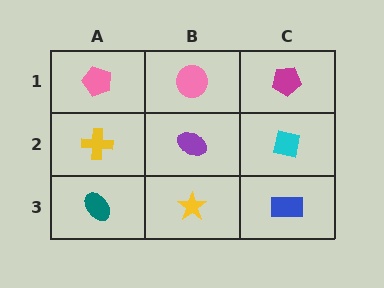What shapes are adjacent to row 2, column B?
A pink circle (row 1, column B), a yellow star (row 3, column B), a yellow cross (row 2, column A), a cyan square (row 2, column C).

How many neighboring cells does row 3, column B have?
3.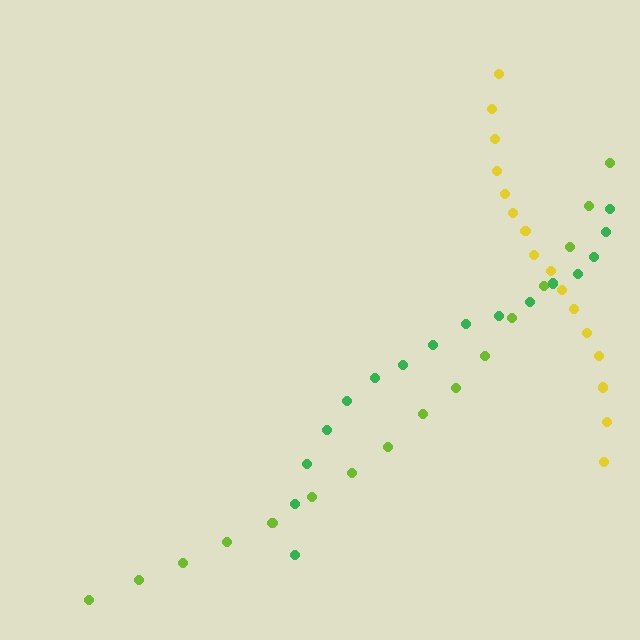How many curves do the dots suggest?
There are 3 distinct paths.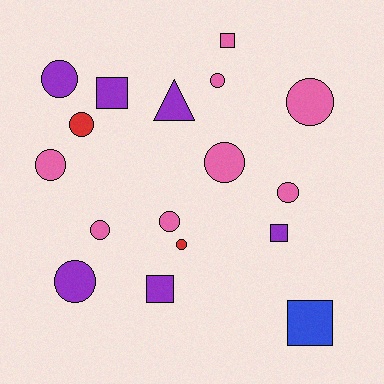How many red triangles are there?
There are no red triangles.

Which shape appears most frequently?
Circle, with 11 objects.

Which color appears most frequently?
Pink, with 8 objects.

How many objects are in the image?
There are 17 objects.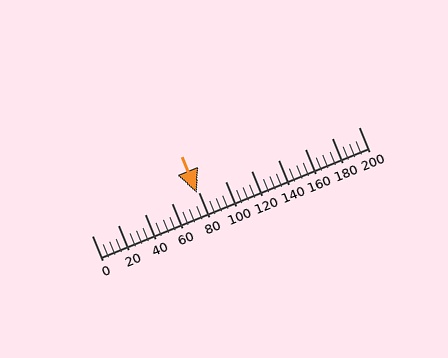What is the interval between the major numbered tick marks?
The major tick marks are spaced 20 units apart.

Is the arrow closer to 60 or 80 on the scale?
The arrow is closer to 80.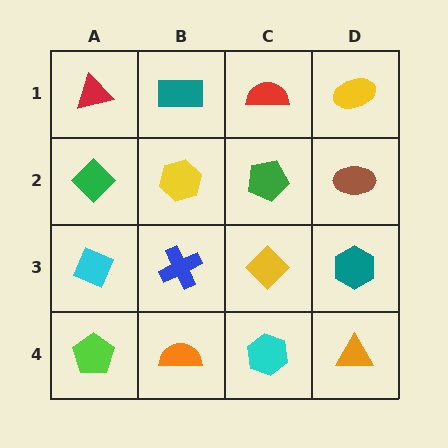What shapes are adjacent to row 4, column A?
A cyan diamond (row 3, column A), an orange semicircle (row 4, column B).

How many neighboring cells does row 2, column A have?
3.